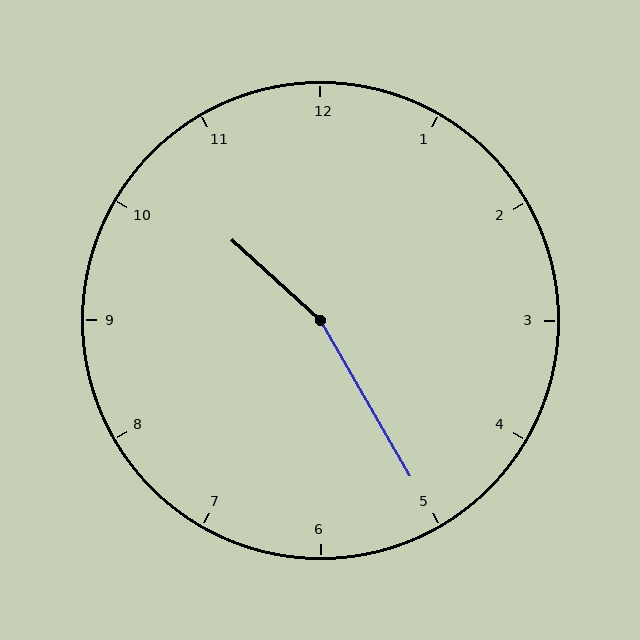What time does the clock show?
10:25.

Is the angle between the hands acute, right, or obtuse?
It is obtuse.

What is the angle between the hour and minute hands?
Approximately 162 degrees.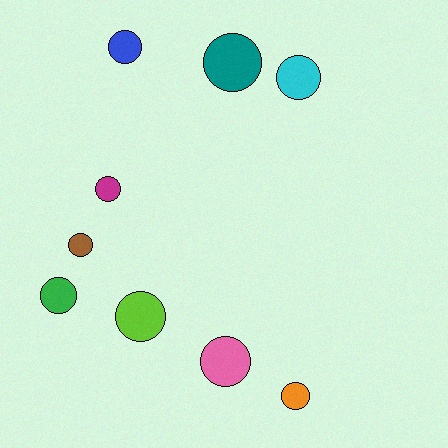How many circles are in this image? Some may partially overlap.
There are 9 circles.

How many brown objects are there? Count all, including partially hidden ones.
There is 1 brown object.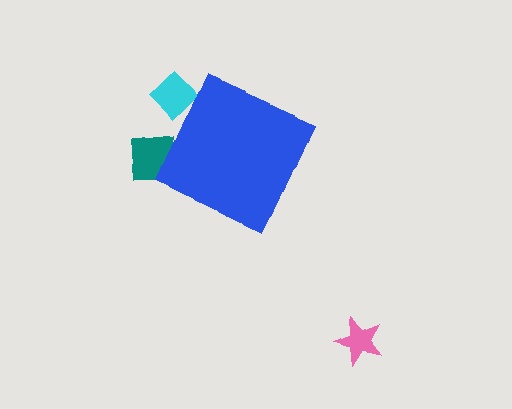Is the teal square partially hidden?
Yes, the teal square is partially hidden behind the blue diamond.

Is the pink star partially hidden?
No, the pink star is fully visible.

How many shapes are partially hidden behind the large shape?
2 shapes are partially hidden.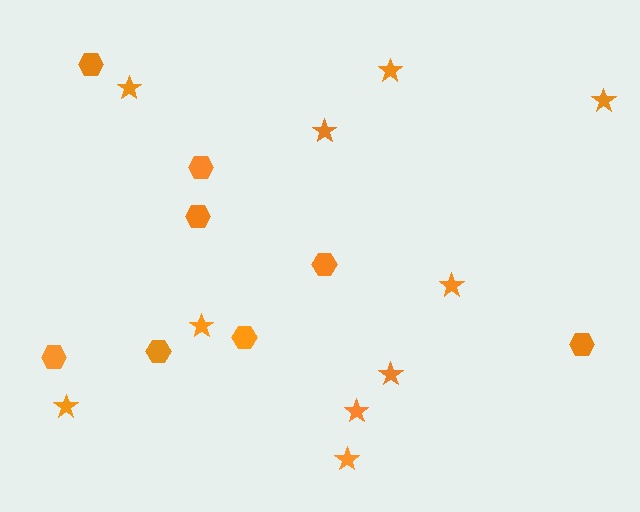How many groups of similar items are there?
There are 2 groups: one group of stars (10) and one group of hexagons (8).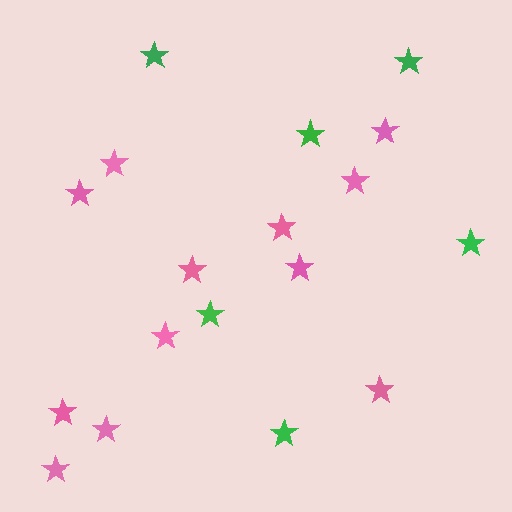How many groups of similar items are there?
There are 2 groups: one group of pink stars (12) and one group of green stars (6).